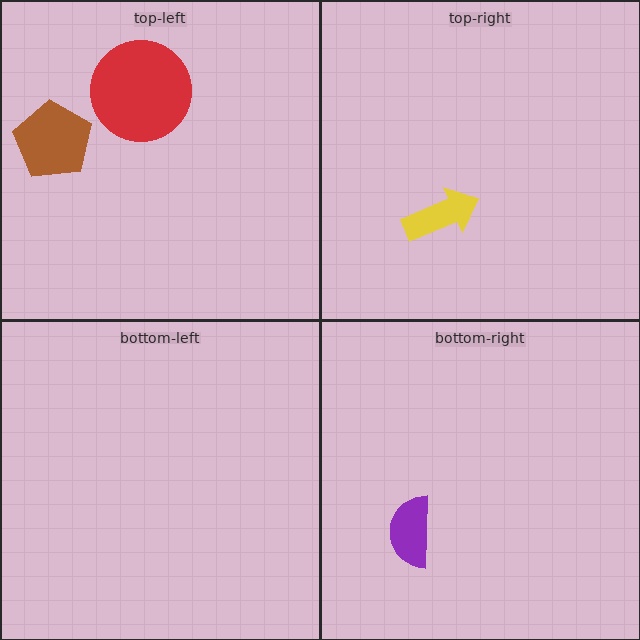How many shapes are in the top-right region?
1.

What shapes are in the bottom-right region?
The purple semicircle.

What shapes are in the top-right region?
The yellow arrow.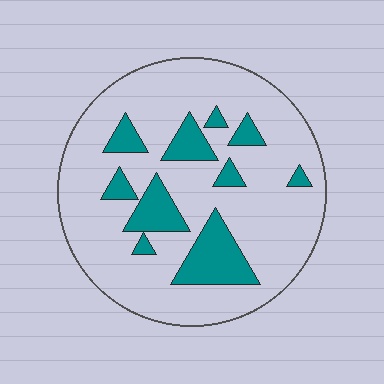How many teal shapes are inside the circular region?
10.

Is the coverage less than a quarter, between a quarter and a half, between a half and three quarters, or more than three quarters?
Less than a quarter.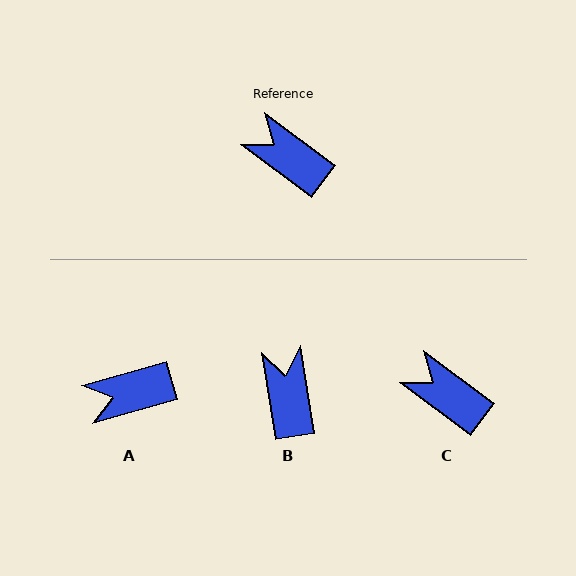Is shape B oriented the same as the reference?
No, it is off by about 44 degrees.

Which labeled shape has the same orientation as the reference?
C.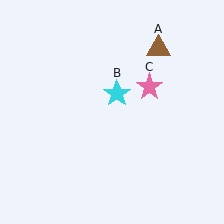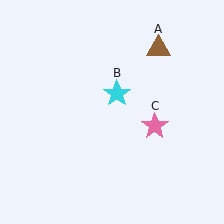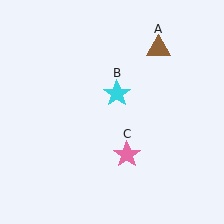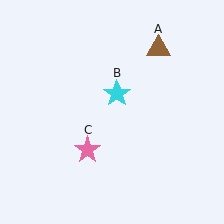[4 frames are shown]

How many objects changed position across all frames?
1 object changed position: pink star (object C).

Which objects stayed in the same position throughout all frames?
Brown triangle (object A) and cyan star (object B) remained stationary.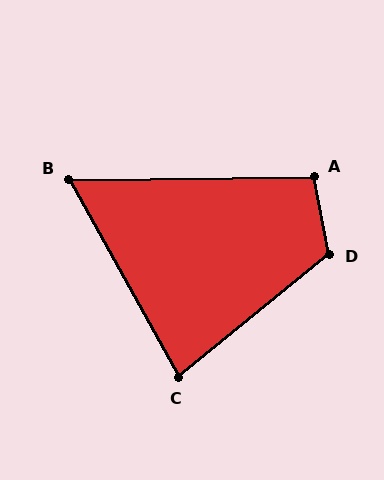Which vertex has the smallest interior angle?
B, at approximately 61 degrees.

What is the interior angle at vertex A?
Approximately 100 degrees (obtuse).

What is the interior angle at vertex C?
Approximately 80 degrees (acute).